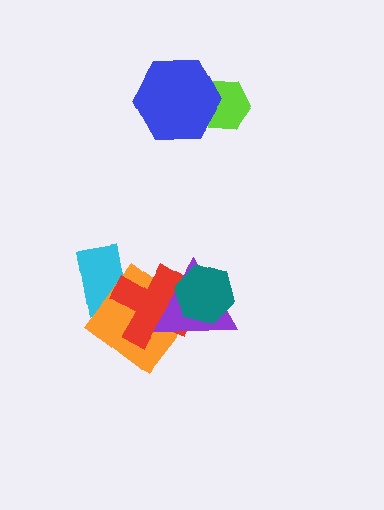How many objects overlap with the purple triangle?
3 objects overlap with the purple triangle.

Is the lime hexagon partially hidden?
Yes, it is partially covered by another shape.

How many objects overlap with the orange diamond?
3 objects overlap with the orange diamond.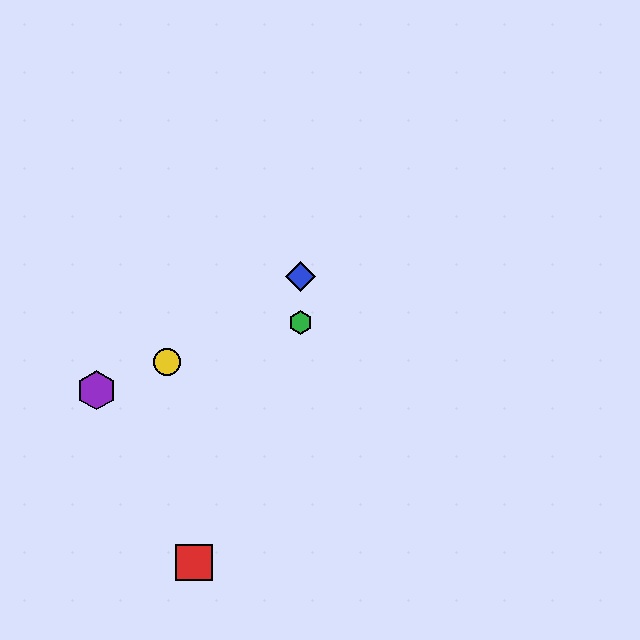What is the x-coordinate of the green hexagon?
The green hexagon is at x≈301.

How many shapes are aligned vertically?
2 shapes (the blue diamond, the green hexagon) are aligned vertically.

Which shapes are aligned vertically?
The blue diamond, the green hexagon are aligned vertically.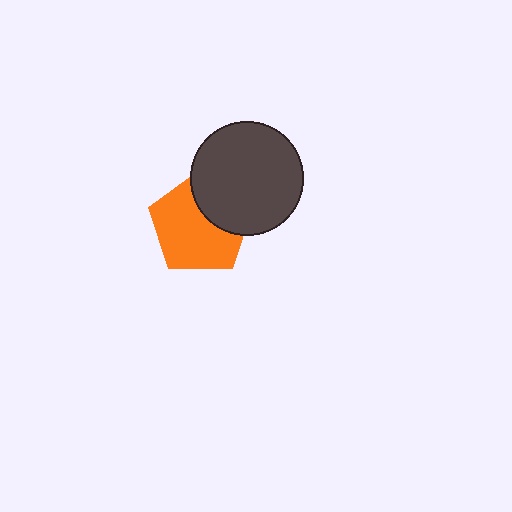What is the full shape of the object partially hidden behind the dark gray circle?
The partially hidden object is an orange pentagon.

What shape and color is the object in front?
The object in front is a dark gray circle.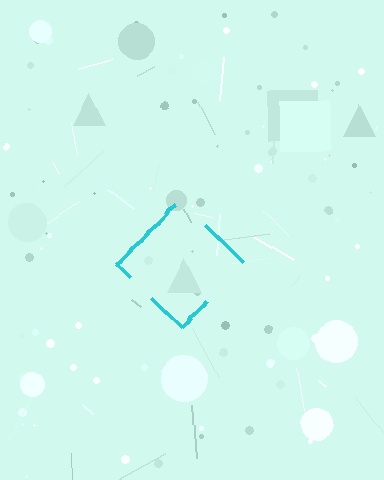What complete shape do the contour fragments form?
The contour fragments form a diamond.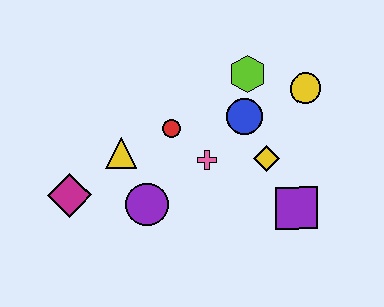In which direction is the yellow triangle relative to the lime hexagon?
The yellow triangle is to the left of the lime hexagon.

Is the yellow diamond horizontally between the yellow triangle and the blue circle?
No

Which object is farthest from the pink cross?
The magenta diamond is farthest from the pink cross.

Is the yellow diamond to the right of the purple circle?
Yes